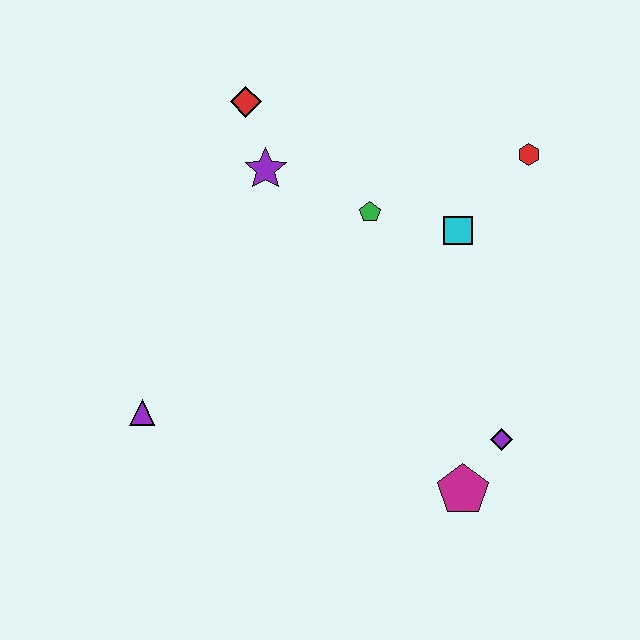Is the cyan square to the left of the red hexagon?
Yes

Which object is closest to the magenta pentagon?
The purple diamond is closest to the magenta pentagon.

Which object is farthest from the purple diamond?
The red diamond is farthest from the purple diamond.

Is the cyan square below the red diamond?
Yes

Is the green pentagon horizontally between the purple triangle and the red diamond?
No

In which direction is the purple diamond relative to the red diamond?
The purple diamond is below the red diamond.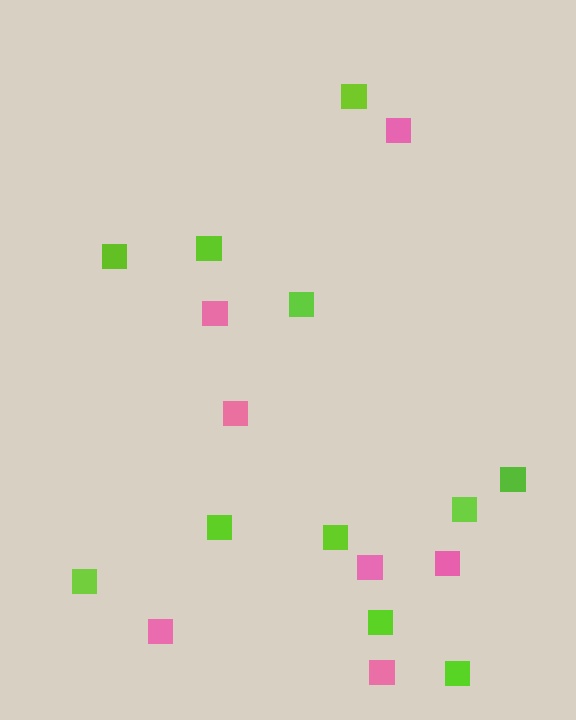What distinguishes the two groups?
There are 2 groups: one group of lime squares (11) and one group of pink squares (7).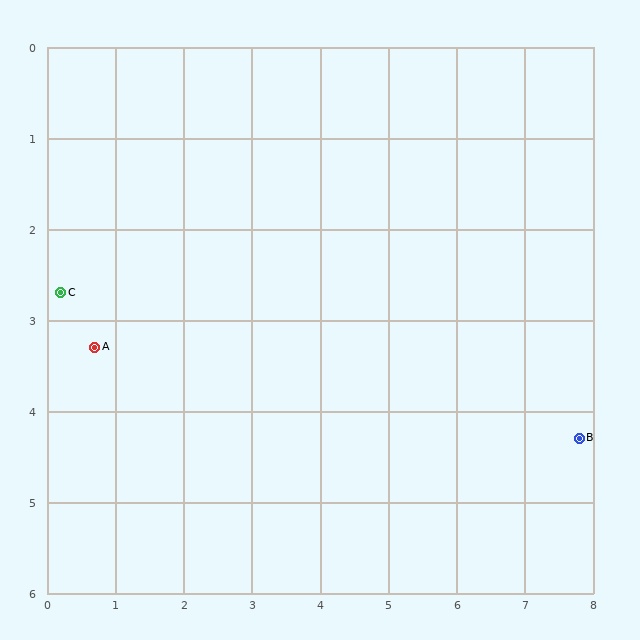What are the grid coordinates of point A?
Point A is at approximately (0.7, 3.3).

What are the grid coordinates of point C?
Point C is at approximately (0.2, 2.7).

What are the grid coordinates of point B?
Point B is at approximately (7.8, 4.3).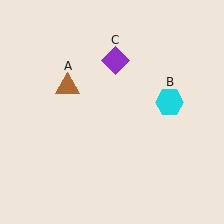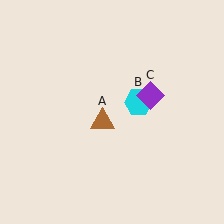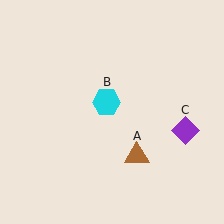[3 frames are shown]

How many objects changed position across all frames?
3 objects changed position: brown triangle (object A), cyan hexagon (object B), purple diamond (object C).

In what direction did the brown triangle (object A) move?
The brown triangle (object A) moved down and to the right.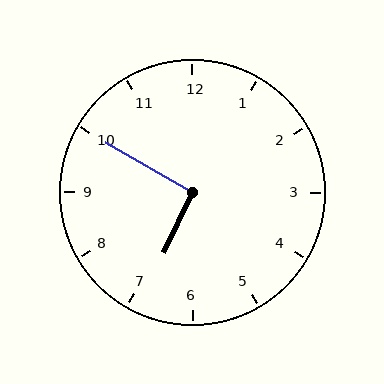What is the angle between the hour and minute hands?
Approximately 95 degrees.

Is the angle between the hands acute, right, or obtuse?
It is right.